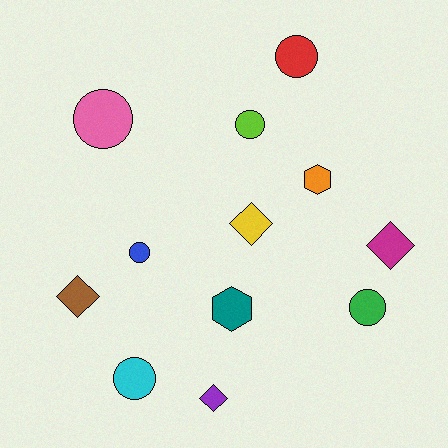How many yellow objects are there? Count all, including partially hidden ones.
There is 1 yellow object.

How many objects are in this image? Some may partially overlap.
There are 12 objects.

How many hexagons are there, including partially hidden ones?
There are 2 hexagons.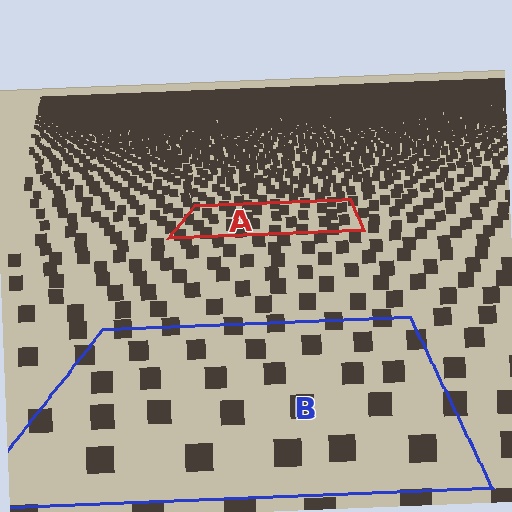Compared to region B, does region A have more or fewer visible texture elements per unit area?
Region A has more texture elements per unit area — they are packed more densely because it is farther away.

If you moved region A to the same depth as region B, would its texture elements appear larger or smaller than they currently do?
They would appear larger. At a closer depth, the same texture elements are projected at a bigger on-screen size.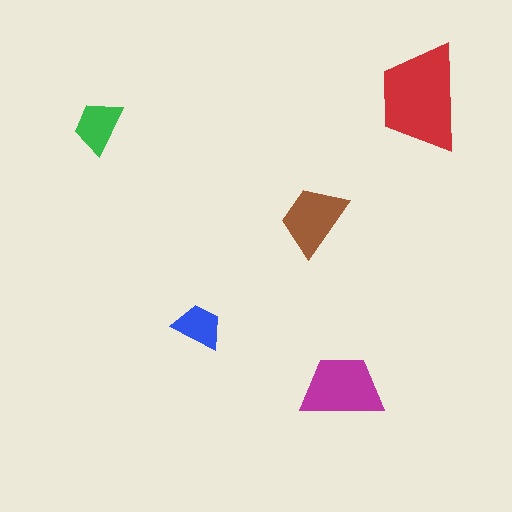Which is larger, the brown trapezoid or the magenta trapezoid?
The magenta one.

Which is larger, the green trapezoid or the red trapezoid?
The red one.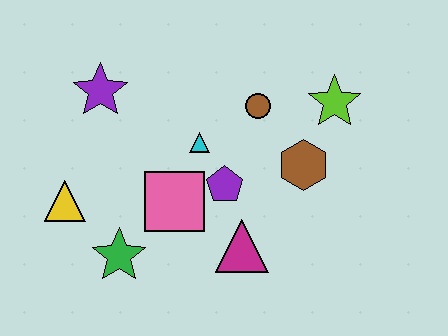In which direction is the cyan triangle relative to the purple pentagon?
The cyan triangle is above the purple pentagon.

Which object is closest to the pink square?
The purple pentagon is closest to the pink square.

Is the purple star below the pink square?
No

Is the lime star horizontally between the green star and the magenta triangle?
No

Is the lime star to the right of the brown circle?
Yes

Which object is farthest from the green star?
The lime star is farthest from the green star.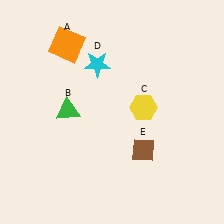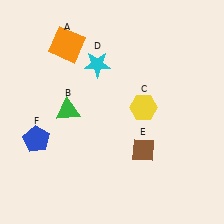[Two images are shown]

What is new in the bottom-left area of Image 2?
A blue pentagon (F) was added in the bottom-left area of Image 2.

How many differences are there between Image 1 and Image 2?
There is 1 difference between the two images.